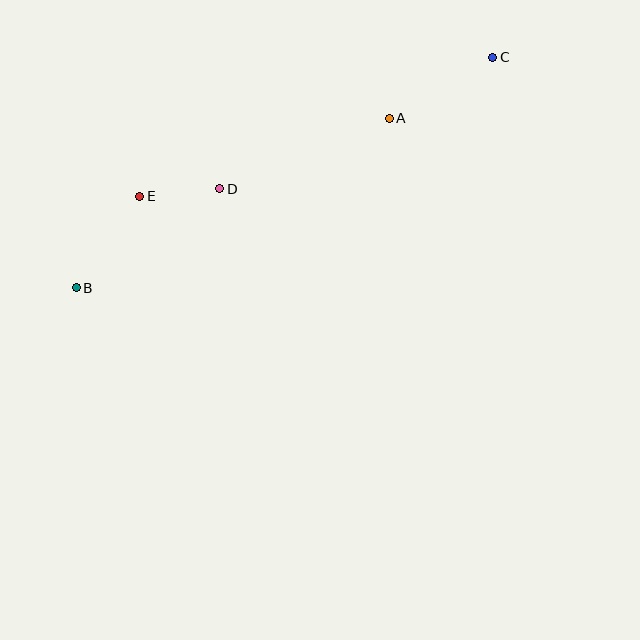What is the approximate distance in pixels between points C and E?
The distance between C and E is approximately 379 pixels.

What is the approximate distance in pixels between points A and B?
The distance between A and B is approximately 356 pixels.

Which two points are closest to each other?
Points D and E are closest to each other.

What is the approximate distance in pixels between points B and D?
The distance between B and D is approximately 175 pixels.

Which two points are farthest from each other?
Points B and C are farthest from each other.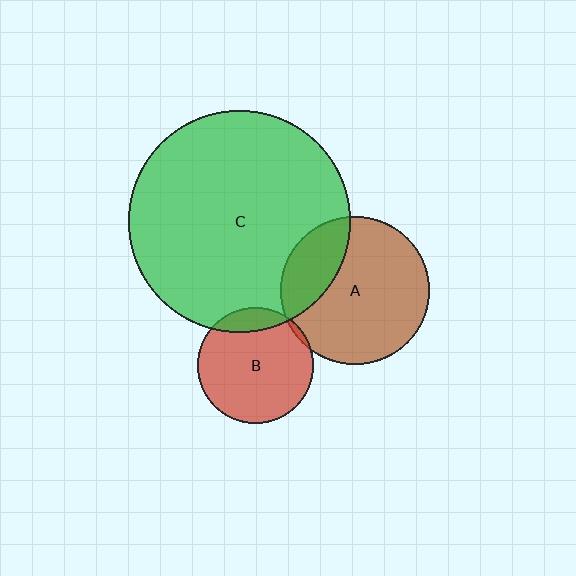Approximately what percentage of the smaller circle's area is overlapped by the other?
Approximately 5%.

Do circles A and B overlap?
Yes.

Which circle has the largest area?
Circle C (green).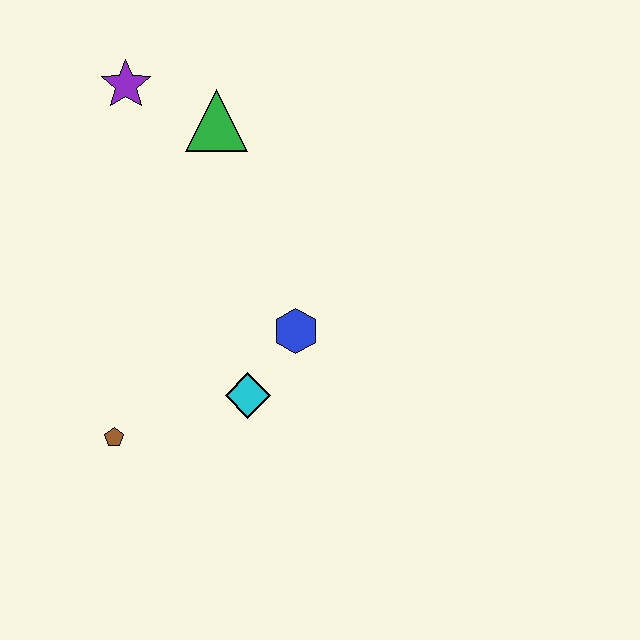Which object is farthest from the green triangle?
The brown pentagon is farthest from the green triangle.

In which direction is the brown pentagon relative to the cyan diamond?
The brown pentagon is to the left of the cyan diamond.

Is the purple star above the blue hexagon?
Yes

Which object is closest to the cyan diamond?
The blue hexagon is closest to the cyan diamond.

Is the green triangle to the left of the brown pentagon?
No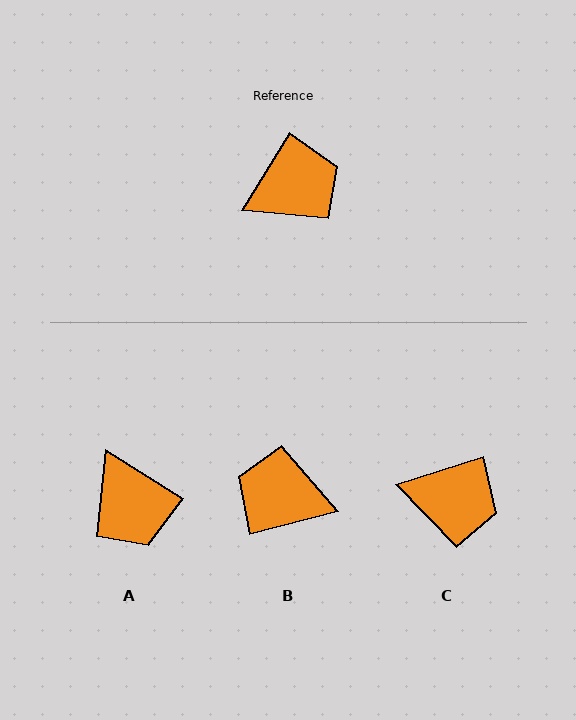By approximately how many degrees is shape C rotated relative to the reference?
Approximately 41 degrees clockwise.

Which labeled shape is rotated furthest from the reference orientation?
B, about 136 degrees away.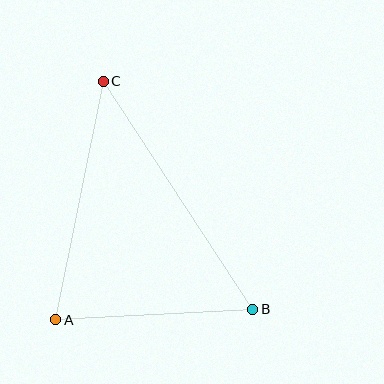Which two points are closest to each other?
Points A and B are closest to each other.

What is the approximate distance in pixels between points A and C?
The distance between A and C is approximately 243 pixels.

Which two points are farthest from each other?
Points B and C are farthest from each other.